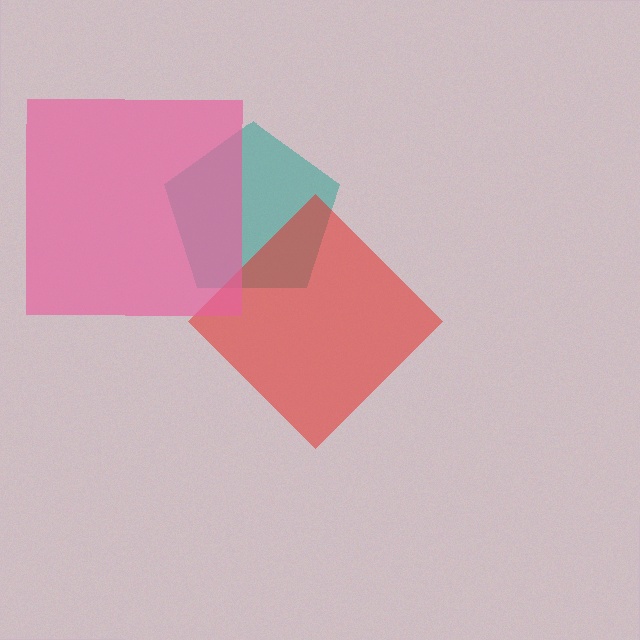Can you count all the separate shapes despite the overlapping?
Yes, there are 3 separate shapes.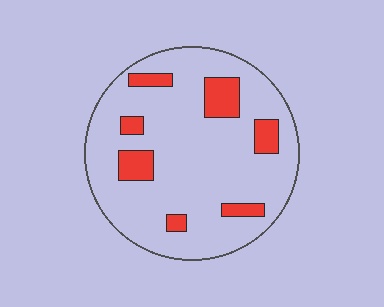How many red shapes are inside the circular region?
7.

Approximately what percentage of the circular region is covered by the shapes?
Approximately 15%.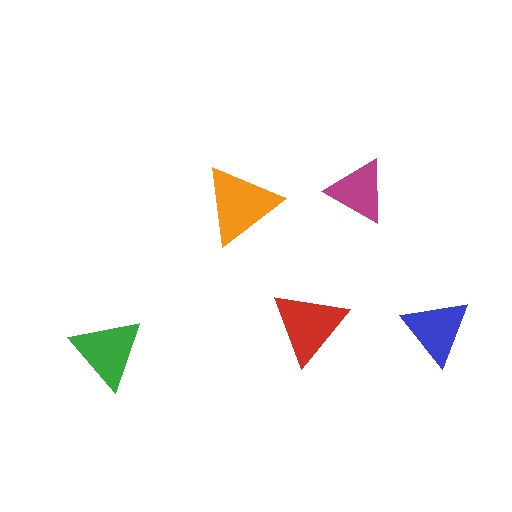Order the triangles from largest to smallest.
the orange one, the red one, the green one, the blue one, the magenta one.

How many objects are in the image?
There are 5 objects in the image.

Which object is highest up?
The magenta triangle is topmost.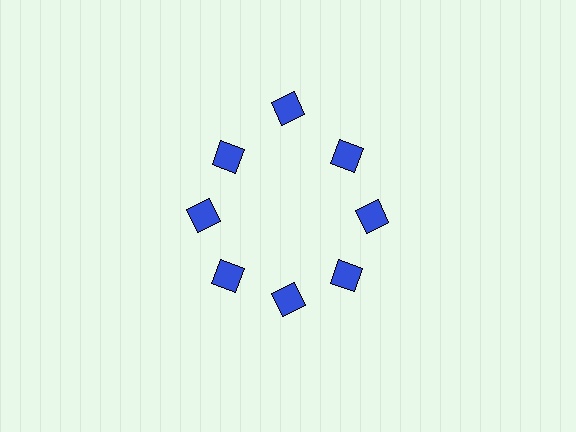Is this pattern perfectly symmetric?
No. The 8 blue diamonds are arranged in a ring, but one element near the 12 o'clock position is pushed outward from the center, breaking the 8-fold rotational symmetry.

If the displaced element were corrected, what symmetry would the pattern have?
It would have 8-fold rotational symmetry — the pattern would map onto itself every 45 degrees.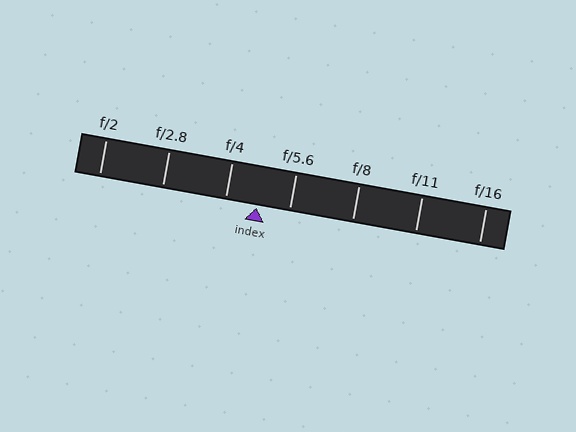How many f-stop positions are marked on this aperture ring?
There are 7 f-stop positions marked.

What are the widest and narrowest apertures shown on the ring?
The widest aperture shown is f/2 and the narrowest is f/16.